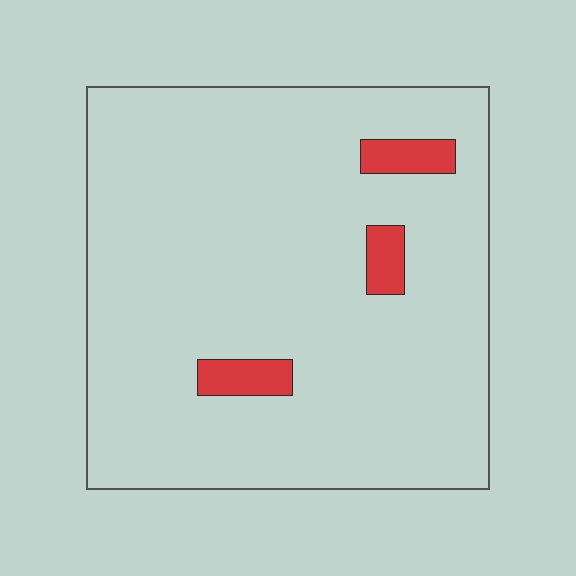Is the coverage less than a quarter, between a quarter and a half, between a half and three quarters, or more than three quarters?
Less than a quarter.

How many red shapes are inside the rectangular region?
3.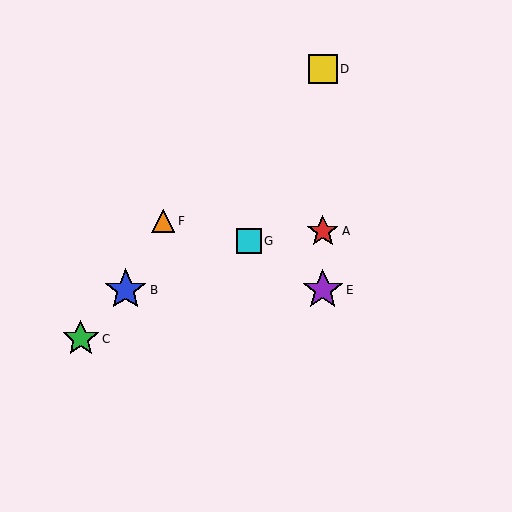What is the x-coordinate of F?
Object F is at x≈163.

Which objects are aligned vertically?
Objects A, D, E are aligned vertically.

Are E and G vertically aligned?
No, E is at x≈323 and G is at x≈249.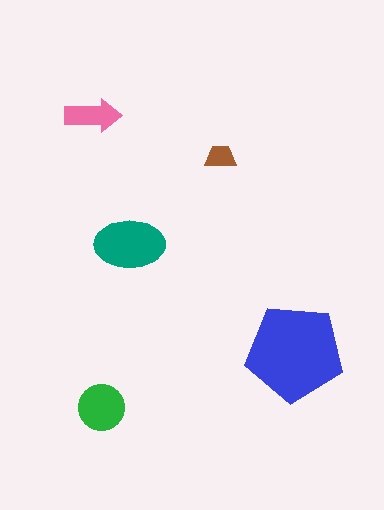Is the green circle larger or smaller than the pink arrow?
Larger.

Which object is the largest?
The blue pentagon.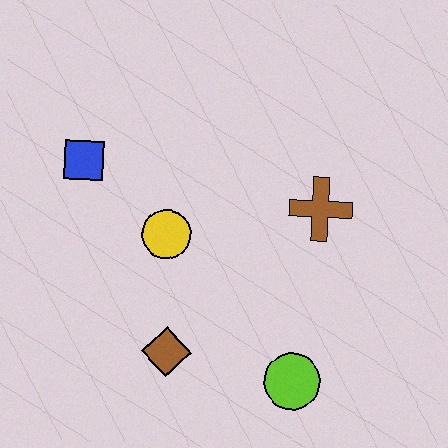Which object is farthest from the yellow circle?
The lime circle is farthest from the yellow circle.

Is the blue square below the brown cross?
No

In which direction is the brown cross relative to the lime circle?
The brown cross is above the lime circle.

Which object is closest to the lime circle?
The brown diamond is closest to the lime circle.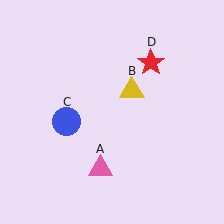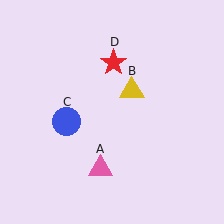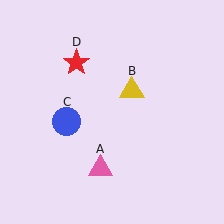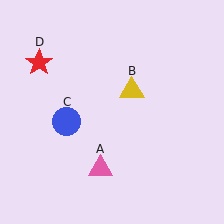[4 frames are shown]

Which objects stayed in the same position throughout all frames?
Pink triangle (object A) and yellow triangle (object B) and blue circle (object C) remained stationary.